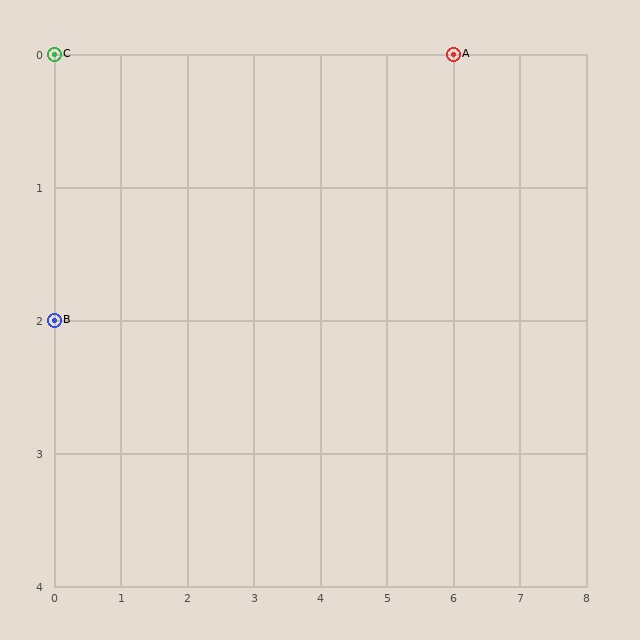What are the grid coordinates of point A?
Point A is at grid coordinates (6, 0).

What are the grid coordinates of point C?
Point C is at grid coordinates (0, 0).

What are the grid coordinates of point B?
Point B is at grid coordinates (0, 2).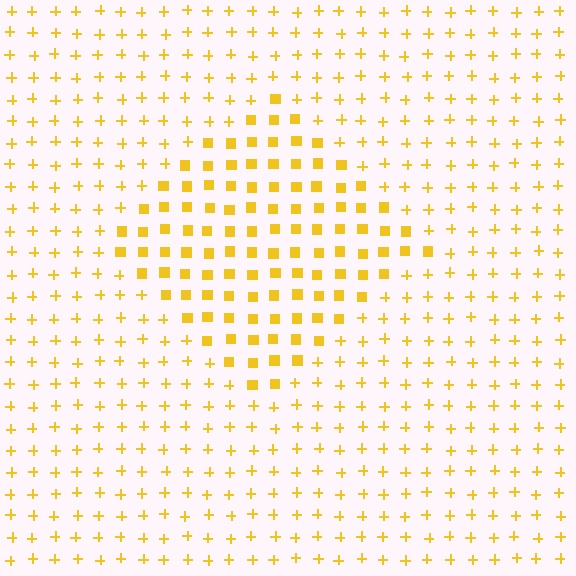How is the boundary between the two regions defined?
The boundary is defined by a change in element shape: squares inside vs. plus signs outside. All elements share the same color and spacing.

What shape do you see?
I see a diamond.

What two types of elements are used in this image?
The image uses squares inside the diamond region and plus signs outside it.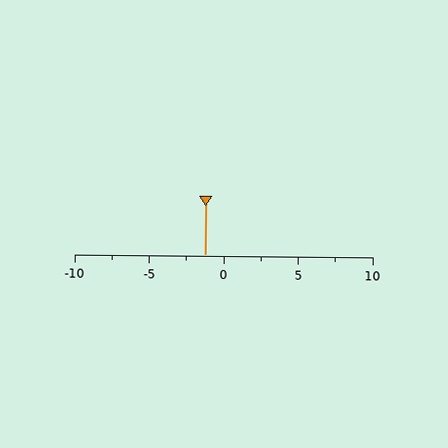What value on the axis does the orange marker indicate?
The marker indicates approximately -1.2.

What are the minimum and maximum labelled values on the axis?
The axis runs from -10 to 10.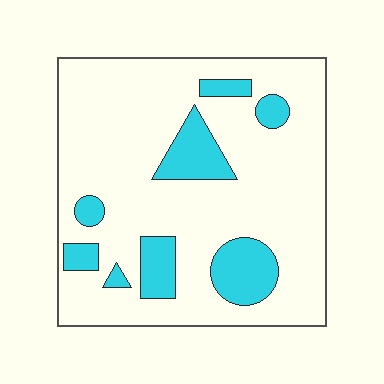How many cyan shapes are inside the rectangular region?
8.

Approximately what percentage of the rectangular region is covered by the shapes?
Approximately 20%.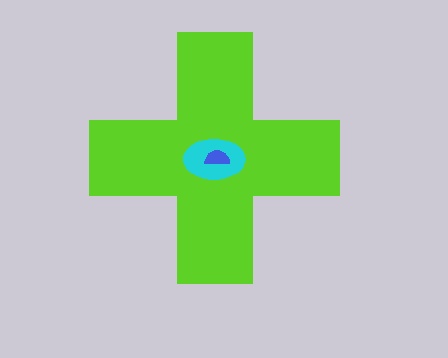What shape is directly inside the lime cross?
The cyan ellipse.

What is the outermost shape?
The lime cross.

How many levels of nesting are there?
3.